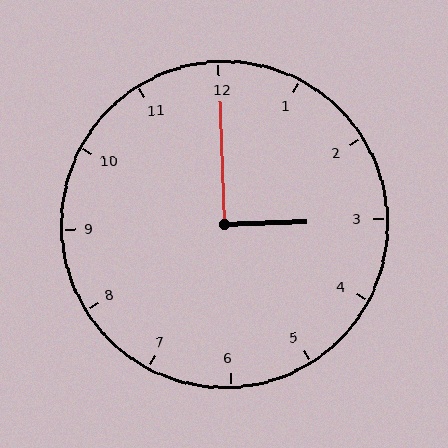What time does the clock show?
3:00.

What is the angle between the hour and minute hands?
Approximately 90 degrees.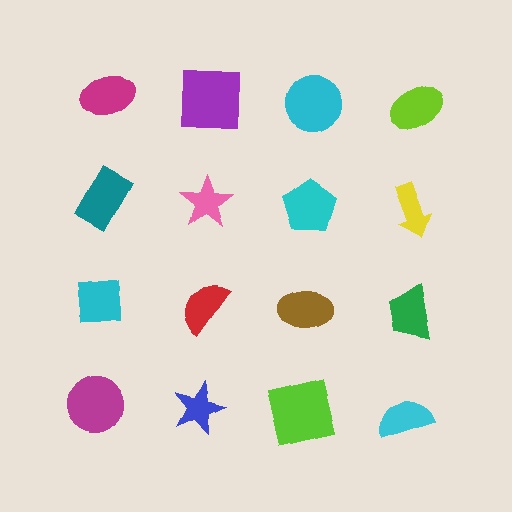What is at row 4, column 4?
A cyan semicircle.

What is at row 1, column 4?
A lime ellipse.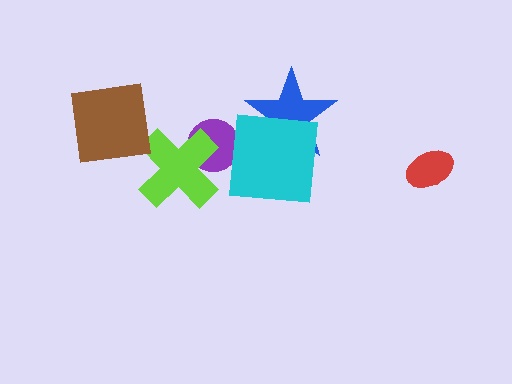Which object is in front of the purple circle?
The lime cross is in front of the purple circle.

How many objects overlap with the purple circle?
1 object overlaps with the purple circle.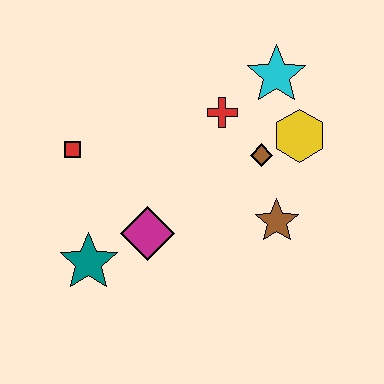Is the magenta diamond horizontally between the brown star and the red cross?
No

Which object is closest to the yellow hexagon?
The brown diamond is closest to the yellow hexagon.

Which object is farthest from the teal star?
The cyan star is farthest from the teal star.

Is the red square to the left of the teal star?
Yes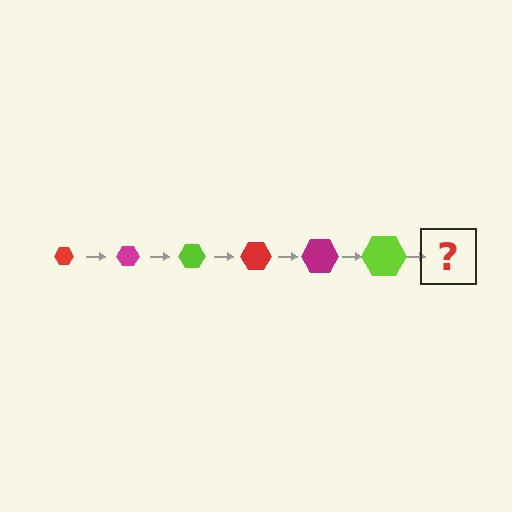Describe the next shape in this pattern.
It should be a red hexagon, larger than the previous one.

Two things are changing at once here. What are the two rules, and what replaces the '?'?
The two rules are that the hexagon grows larger each step and the color cycles through red, magenta, and lime. The '?' should be a red hexagon, larger than the previous one.